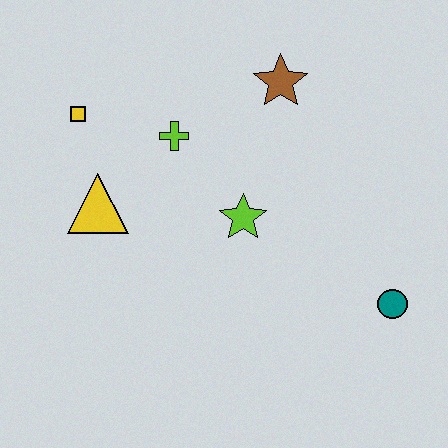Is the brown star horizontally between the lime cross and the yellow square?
No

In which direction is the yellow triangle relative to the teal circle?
The yellow triangle is to the left of the teal circle.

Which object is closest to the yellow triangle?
The yellow square is closest to the yellow triangle.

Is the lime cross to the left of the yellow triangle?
No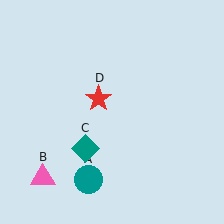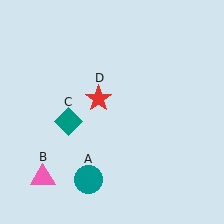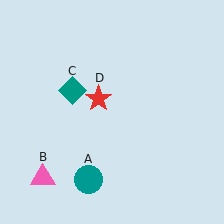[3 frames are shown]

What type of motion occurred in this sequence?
The teal diamond (object C) rotated clockwise around the center of the scene.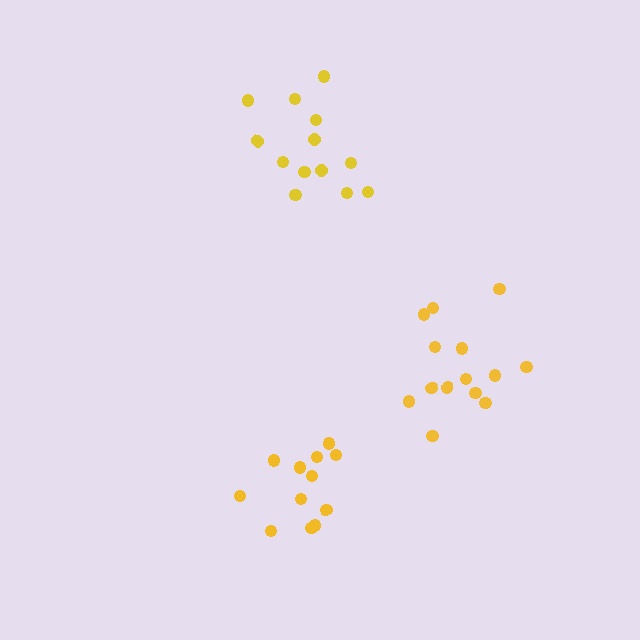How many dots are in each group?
Group 1: 14 dots, Group 2: 13 dots, Group 3: 12 dots (39 total).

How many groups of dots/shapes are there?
There are 3 groups.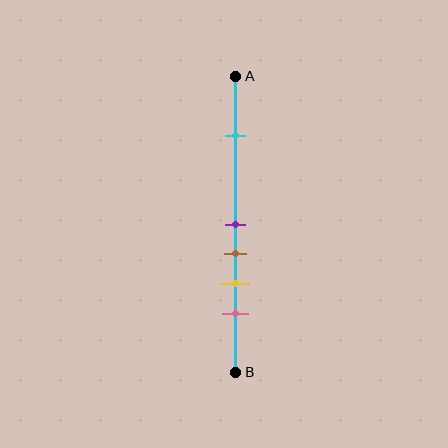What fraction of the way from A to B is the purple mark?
The purple mark is approximately 50% (0.5) of the way from A to B.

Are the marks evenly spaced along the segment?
No, the marks are not evenly spaced.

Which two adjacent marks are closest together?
The purple and brown marks are the closest adjacent pair.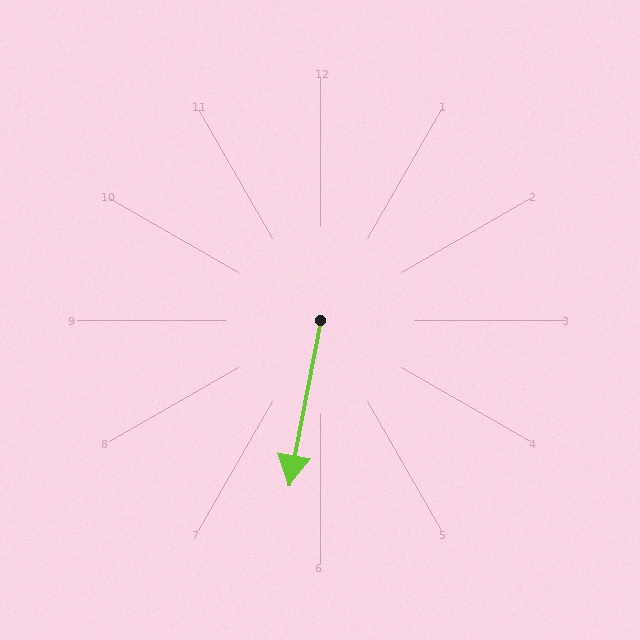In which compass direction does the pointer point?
South.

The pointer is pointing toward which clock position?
Roughly 6 o'clock.